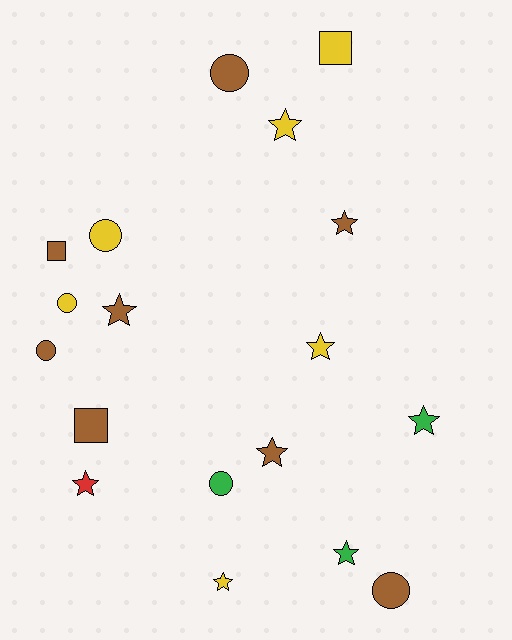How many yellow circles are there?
There are 2 yellow circles.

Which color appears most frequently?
Brown, with 8 objects.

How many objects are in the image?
There are 18 objects.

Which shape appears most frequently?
Star, with 9 objects.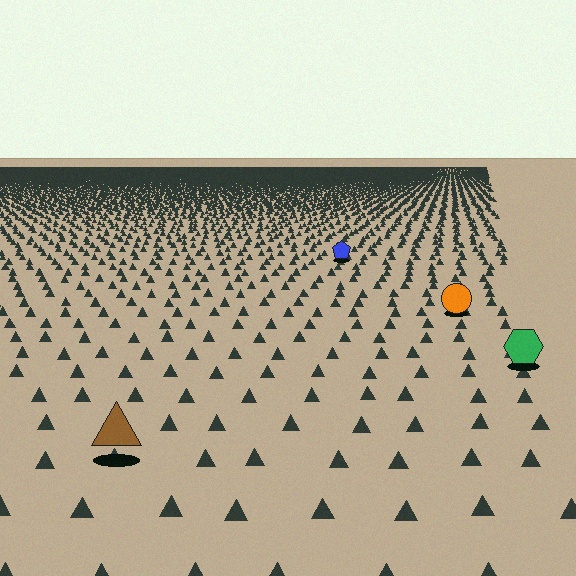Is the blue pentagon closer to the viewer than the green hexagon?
No. The green hexagon is closer — you can tell from the texture gradient: the ground texture is coarser near it.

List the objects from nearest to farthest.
From nearest to farthest: the brown triangle, the green hexagon, the orange circle, the blue pentagon.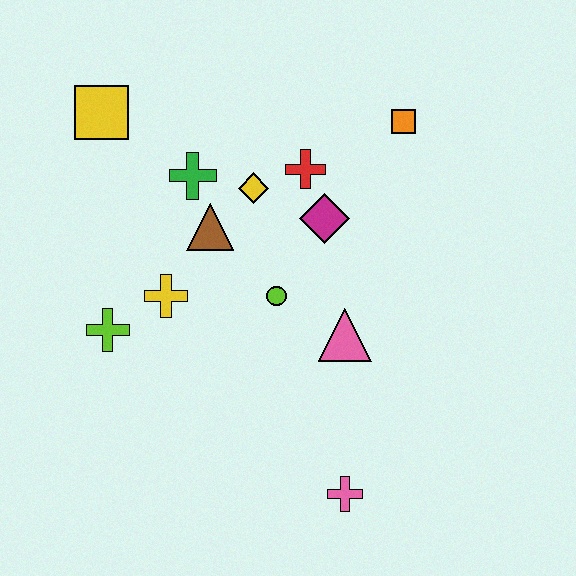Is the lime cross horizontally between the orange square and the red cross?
No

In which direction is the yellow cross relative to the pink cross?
The yellow cross is above the pink cross.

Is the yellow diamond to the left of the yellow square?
No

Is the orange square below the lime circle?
No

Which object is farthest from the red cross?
The pink cross is farthest from the red cross.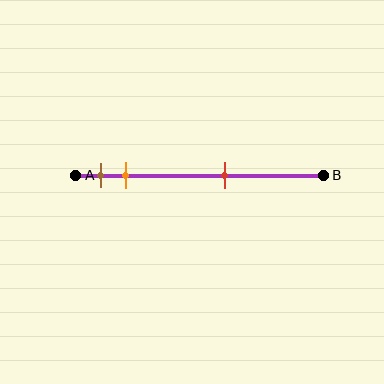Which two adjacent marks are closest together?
The brown and orange marks are the closest adjacent pair.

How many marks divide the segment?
There are 3 marks dividing the segment.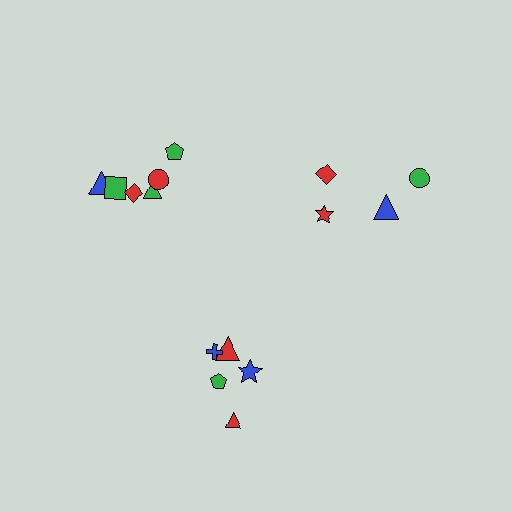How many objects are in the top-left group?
There are 6 objects.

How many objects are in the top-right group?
There are 4 objects.